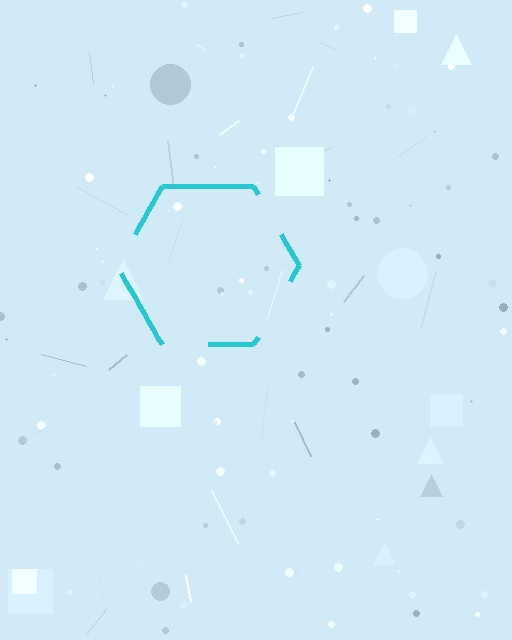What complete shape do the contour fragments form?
The contour fragments form a hexagon.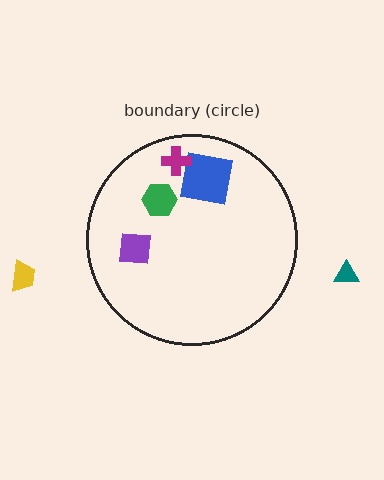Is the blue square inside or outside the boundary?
Inside.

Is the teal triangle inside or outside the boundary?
Outside.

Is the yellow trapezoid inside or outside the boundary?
Outside.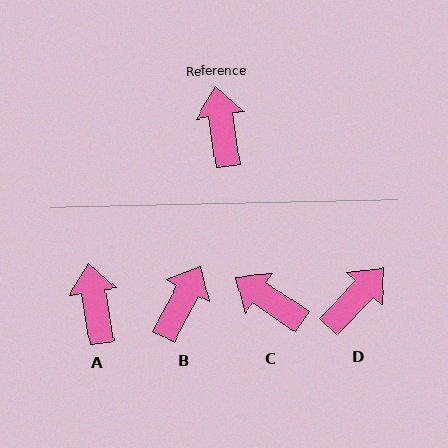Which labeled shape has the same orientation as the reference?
A.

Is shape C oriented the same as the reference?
No, it is off by about 46 degrees.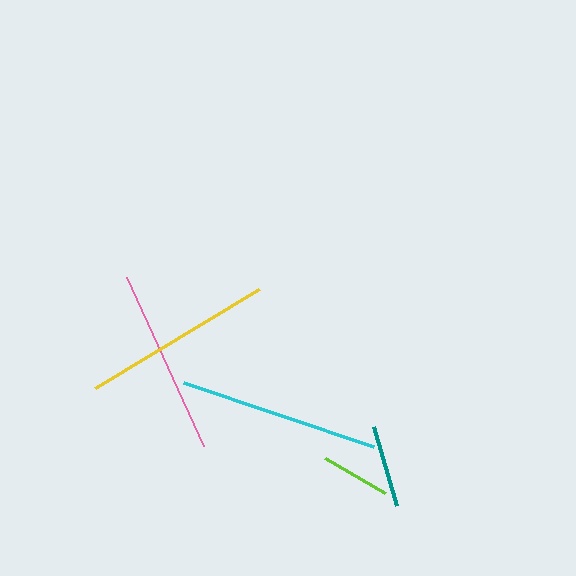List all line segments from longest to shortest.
From longest to shortest: cyan, yellow, pink, teal, lime.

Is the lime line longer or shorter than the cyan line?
The cyan line is longer than the lime line.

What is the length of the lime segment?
The lime segment is approximately 69 pixels long.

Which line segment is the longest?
The cyan line is the longest at approximately 201 pixels.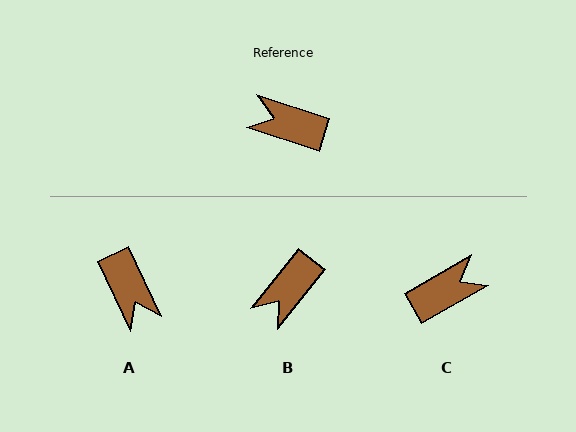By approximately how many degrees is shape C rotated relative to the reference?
Approximately 133 degrees clockwise.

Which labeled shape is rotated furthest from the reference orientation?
A, about 133 degrees away.